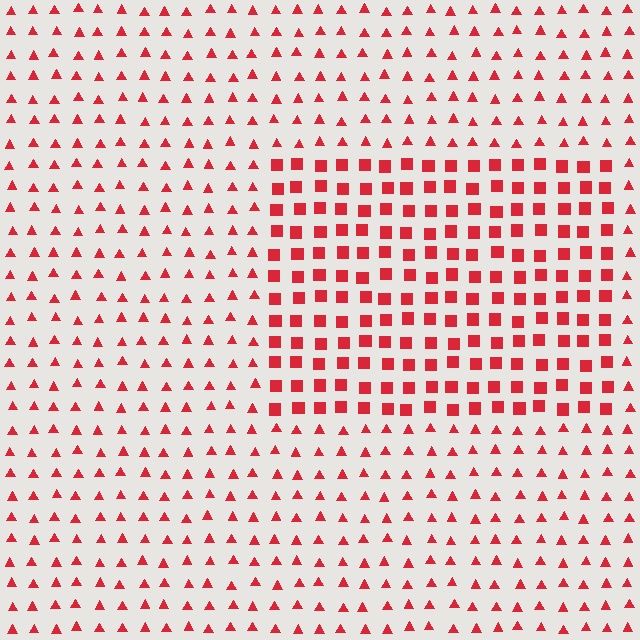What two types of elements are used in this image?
The image uses squares inside the rectangle region and triangles outside it.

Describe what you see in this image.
The image is filled with small red elements arranged in a uniform grid. A rectangle-shaped region contains squares, while the surrounding area contains triangles. The boundary is defined purely by the change in element shape.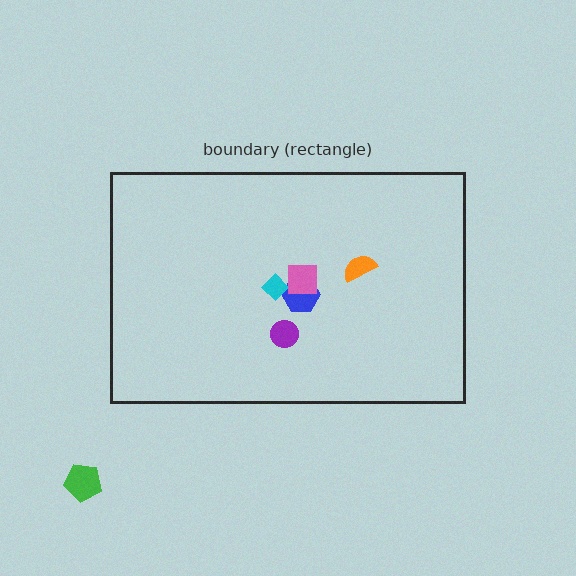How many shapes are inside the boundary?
5 inside, 1 outside.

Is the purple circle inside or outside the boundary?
Inside.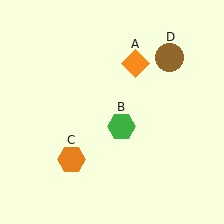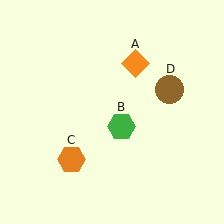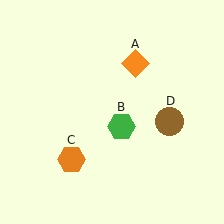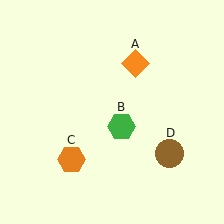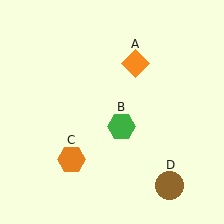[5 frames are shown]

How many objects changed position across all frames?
1 object changed position: brown circle (object D).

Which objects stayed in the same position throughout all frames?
Orange diamond (object A) and green hexagon (object B) and orange hexagon (object C) remained stationary.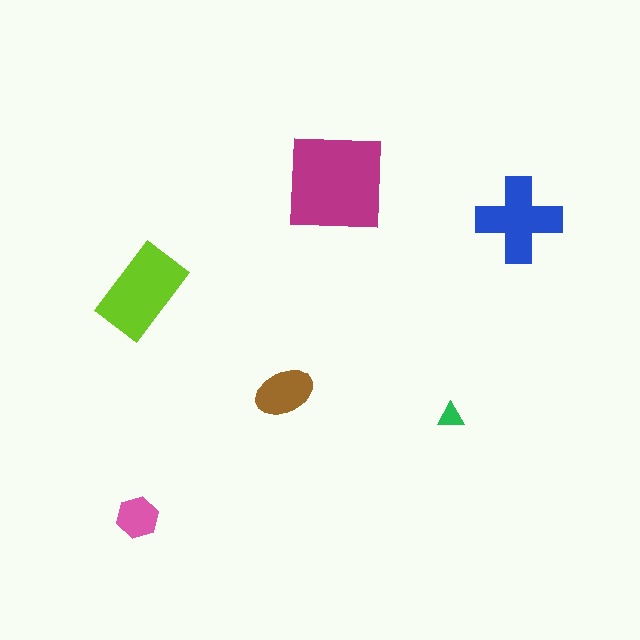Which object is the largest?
The magenta square.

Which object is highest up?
The magenta square is topmost.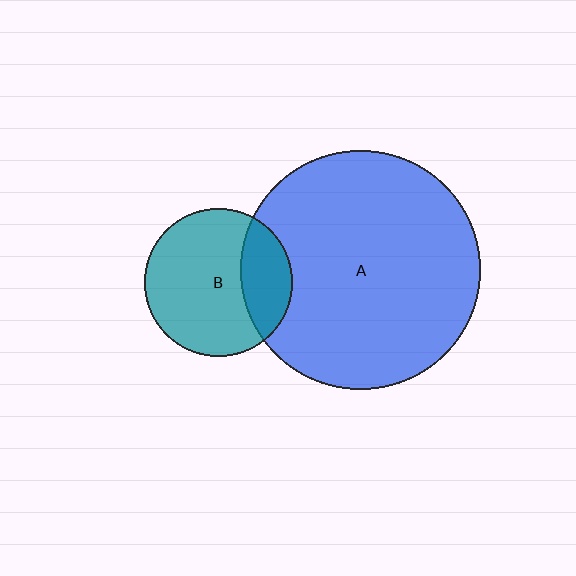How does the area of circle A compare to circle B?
Approximately 2.6 times.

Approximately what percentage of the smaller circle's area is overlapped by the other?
Approximately 25%.